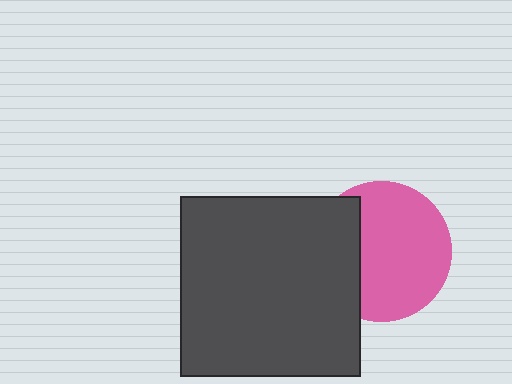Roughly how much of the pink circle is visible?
Most of it is visible (roughly 69%).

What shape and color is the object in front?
The object in front is a dark gray square.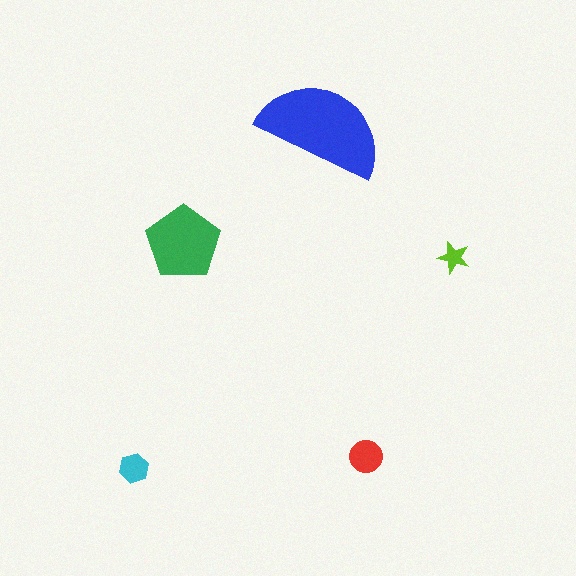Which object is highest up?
The blue semicircle is topmost.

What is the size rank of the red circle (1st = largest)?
3rd.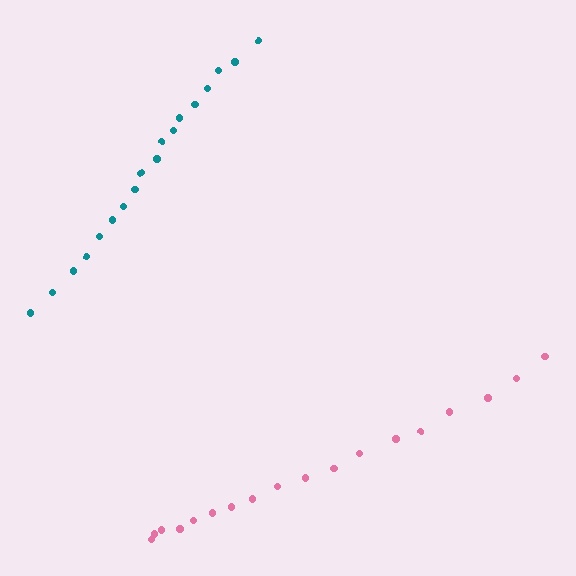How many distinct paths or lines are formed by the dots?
There are 2 distinct paths.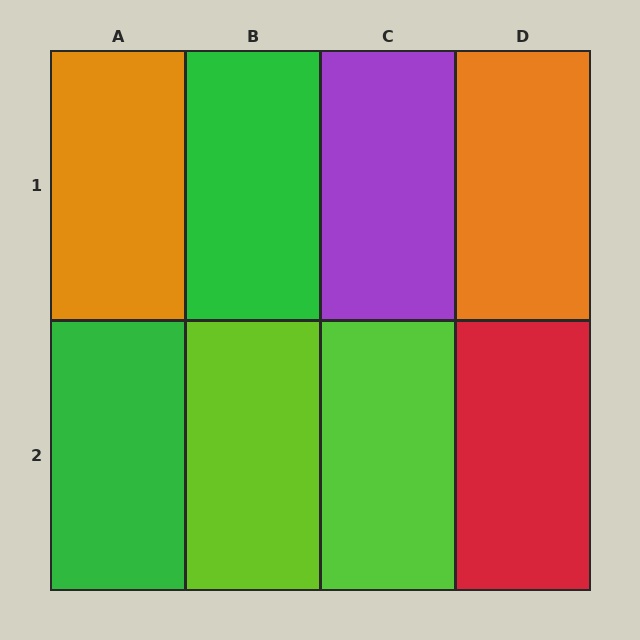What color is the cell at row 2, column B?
Lime.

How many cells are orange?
2 cells are orange.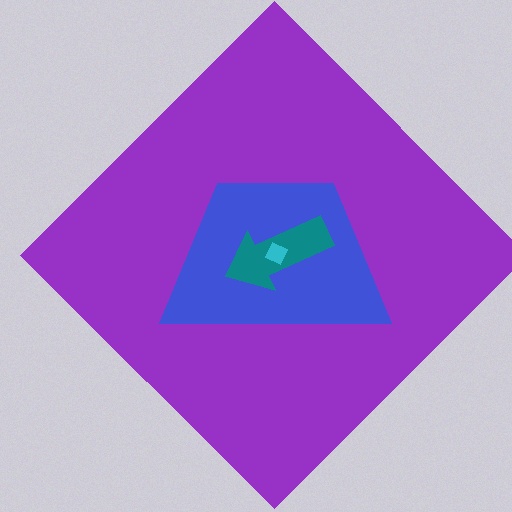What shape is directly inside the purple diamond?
The blue trapezoid.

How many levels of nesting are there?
4.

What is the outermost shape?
The purple diamond.